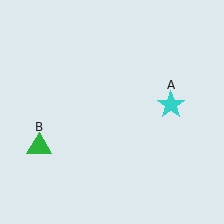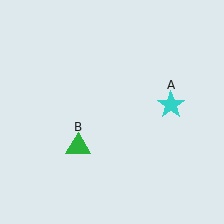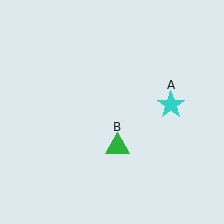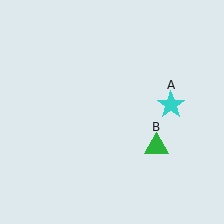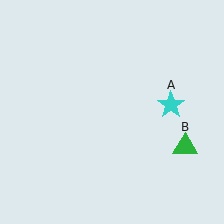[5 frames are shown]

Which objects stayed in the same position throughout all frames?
Cyan star (object A) remained stationary.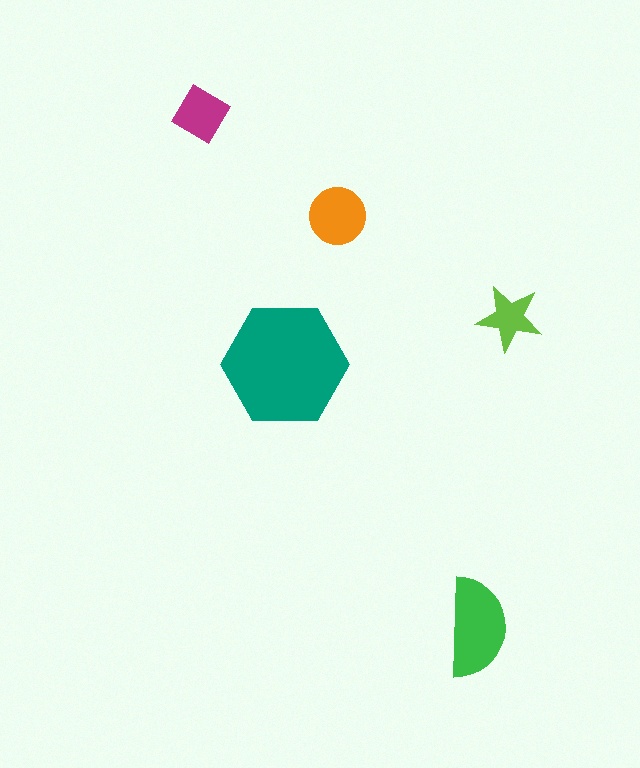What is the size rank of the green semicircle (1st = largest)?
2nd.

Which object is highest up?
The magenta diamond is topmost.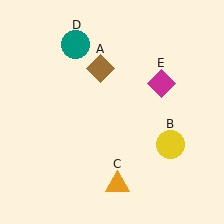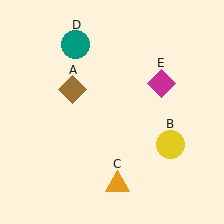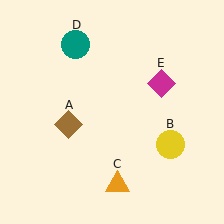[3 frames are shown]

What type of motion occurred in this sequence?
The brown diamond (object A) rotated counterclockwise around the center of the scene.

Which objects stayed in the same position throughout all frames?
Yellow circle (object B) and orange triangle (object C) and teal circle (object D) and magenta diamond (object E) remained stationary.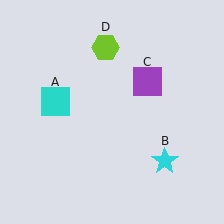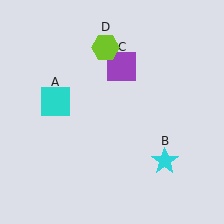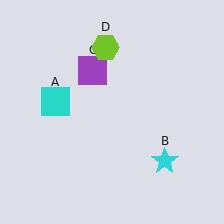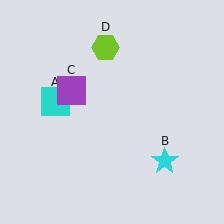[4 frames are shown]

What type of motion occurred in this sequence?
The purple square (object C) rotated counterclockwise around the center of the scene.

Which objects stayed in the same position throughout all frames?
Cyan square (object A) and cyan star (object B) and lime hexagon (object D) remained stationary.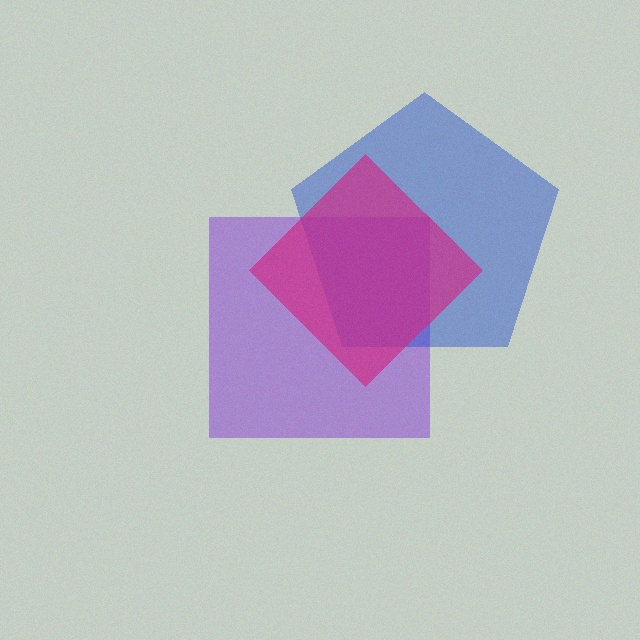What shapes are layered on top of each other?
The layered shapes are: a purple square, a blue pentagon, a magenta diamond.